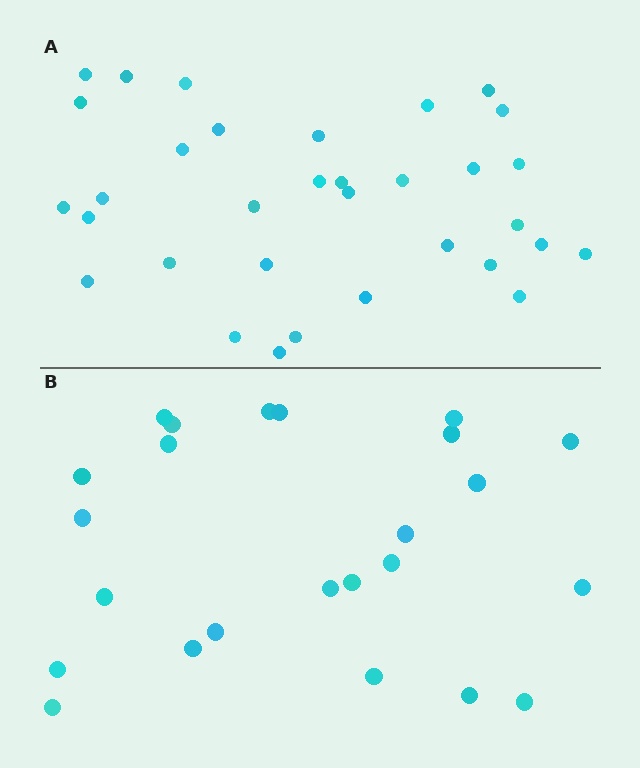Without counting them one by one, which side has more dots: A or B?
Region A (the top region) has more dots.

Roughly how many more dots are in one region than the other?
Region A has roughly 8 or so more dots than region B.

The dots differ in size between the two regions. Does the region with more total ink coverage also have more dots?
No. Region B has more total ink coverage because its dots are larger, but region A actually contains more individual dots. Total area can be misleading — the number of items is what matters here.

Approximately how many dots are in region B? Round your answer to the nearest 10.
About 20 dots. (The exact count is 24, which rounds to 20.)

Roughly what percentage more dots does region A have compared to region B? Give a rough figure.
About 40% more.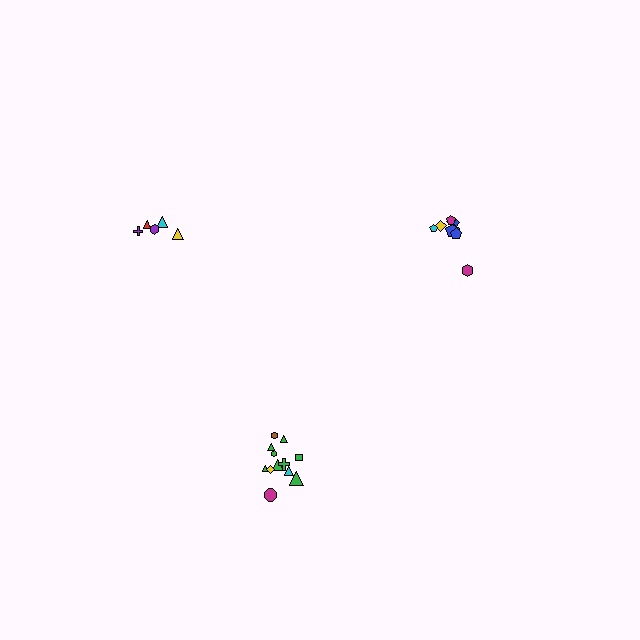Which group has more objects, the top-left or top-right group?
The top-right group.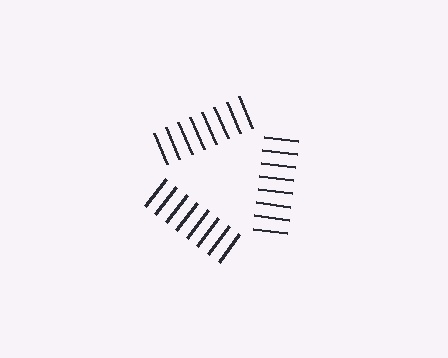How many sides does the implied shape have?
3 sides — the line-ends trace a triangle.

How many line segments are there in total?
24 — 8 along each of the 3 edges.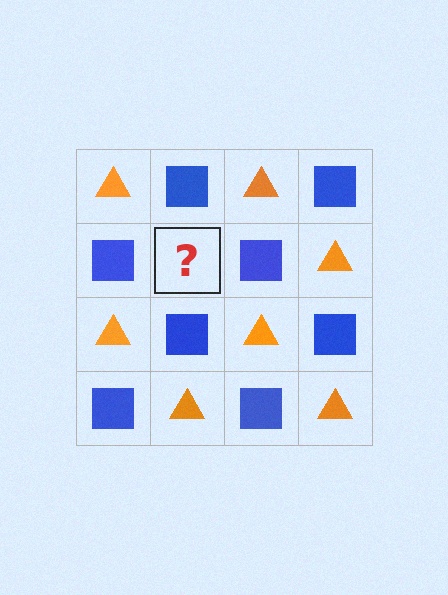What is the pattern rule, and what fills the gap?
The rule is that it alternates orange triangle and blue square in a checkerboard pattern. The gap should be filled with an orange triangle.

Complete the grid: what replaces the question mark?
The question mark should be replaced with an orange triangle.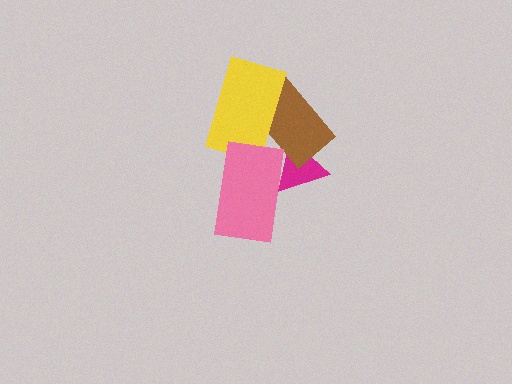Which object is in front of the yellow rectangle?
The pink rectangle is in front of the yellow rectangle.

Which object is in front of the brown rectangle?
The yellow rectangle is in front of the brown rectangle.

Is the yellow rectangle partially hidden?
Yes, it is partially covered by another shape.